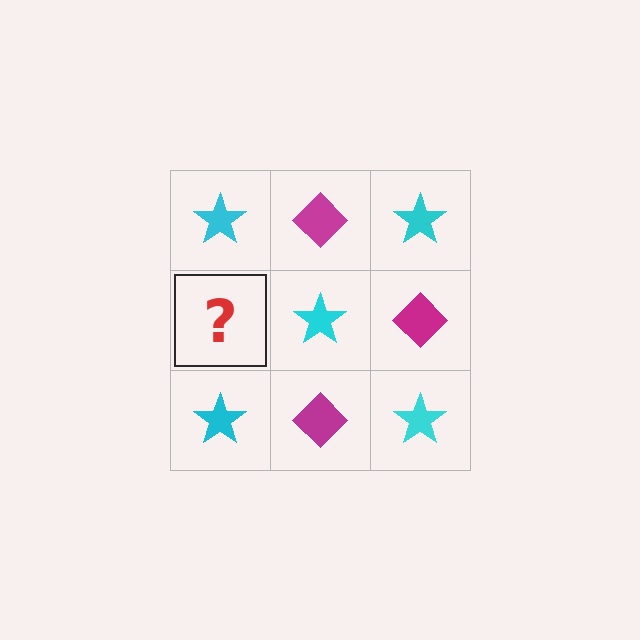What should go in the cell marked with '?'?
The missing cell should contain a magenta diamond.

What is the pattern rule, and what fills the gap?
The rule is that it alternates cyan star and magenta diamond in a checkerboard pattern. The gap should be filled with a magenta diamond.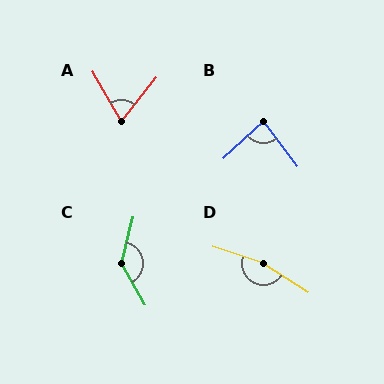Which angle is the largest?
D, at approximately 165 degrees.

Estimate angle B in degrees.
Approximately 85 degrees.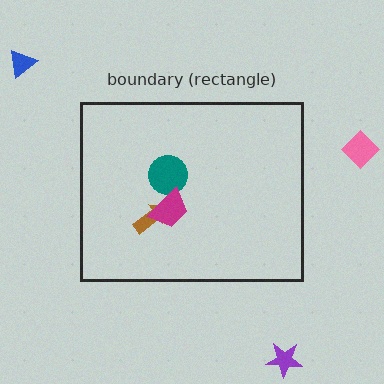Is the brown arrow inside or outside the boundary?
Inside.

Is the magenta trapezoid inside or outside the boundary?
Inside.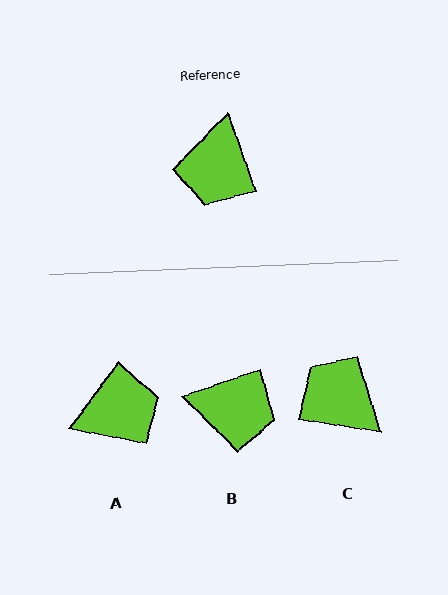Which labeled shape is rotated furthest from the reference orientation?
A, about 124 degrees away.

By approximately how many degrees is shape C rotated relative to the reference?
Approximately 118 degrees clockwise.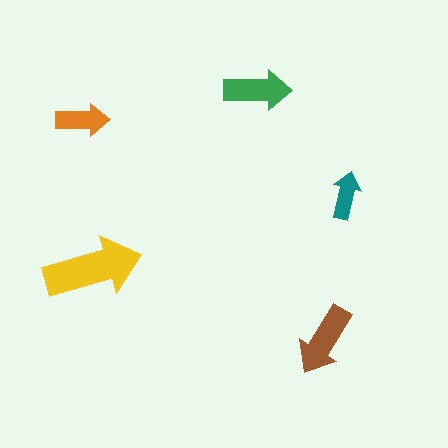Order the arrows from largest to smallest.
the yellow one, the brown one, the green one, the orange one, the teal one.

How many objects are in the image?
There are 5 objects in the image.